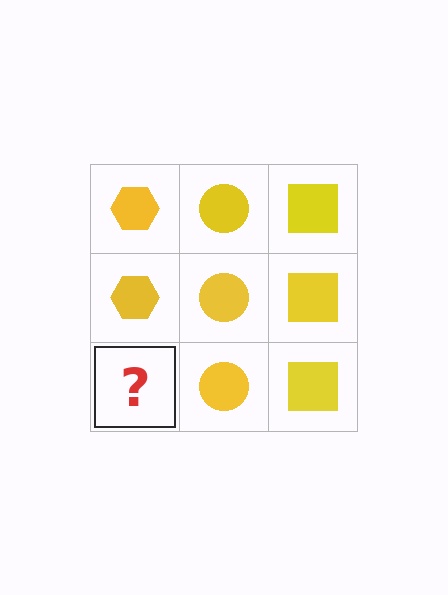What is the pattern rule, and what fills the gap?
The rule is that each column has a consistent shape. The gap should be filled with a yellow hexagon.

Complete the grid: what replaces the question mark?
The question mark should be replaced with a yellow hexagon.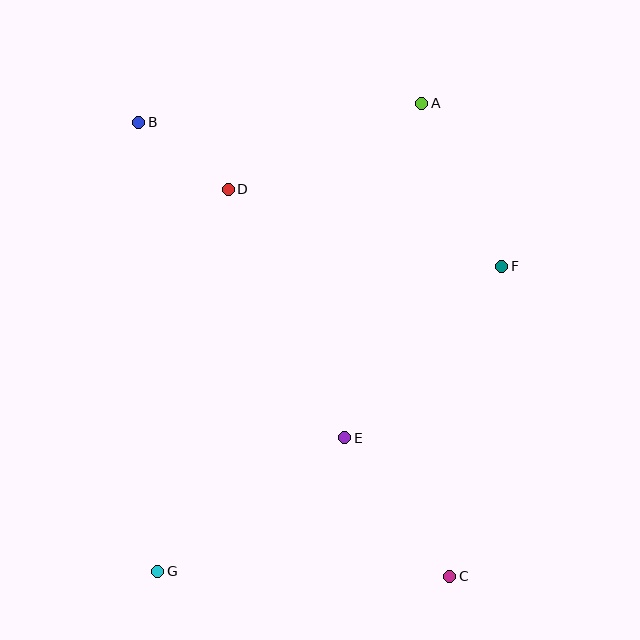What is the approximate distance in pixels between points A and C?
The distance between A and C is approximately 474 pixels.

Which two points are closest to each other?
Points B and D are closest to each other.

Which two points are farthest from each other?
Points B and C are farthest from each other.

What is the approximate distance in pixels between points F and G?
The distance between F and G is approximately 460 pixels.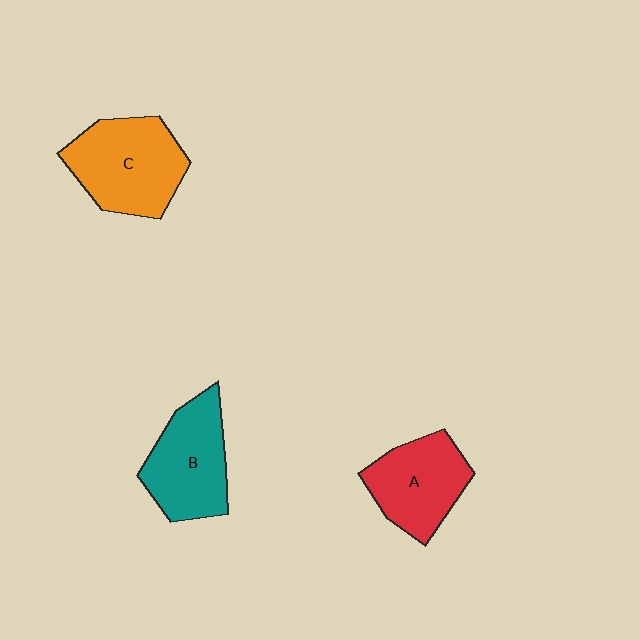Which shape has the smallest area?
Shape A (red).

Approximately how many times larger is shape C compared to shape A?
Approximately 1.2 times.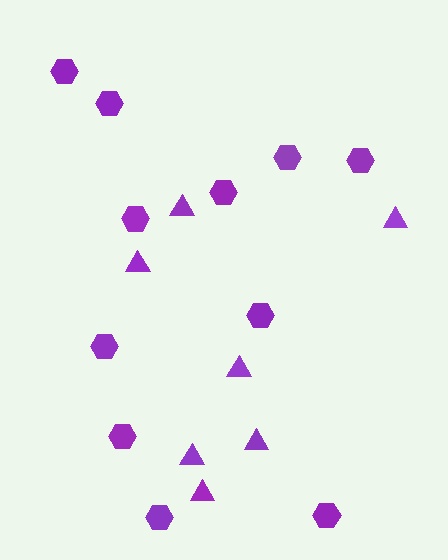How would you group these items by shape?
There are 2 groups: one group of triangles (7) and one group of hexagons (11).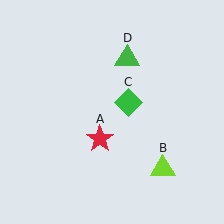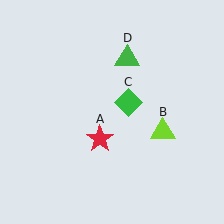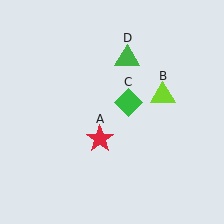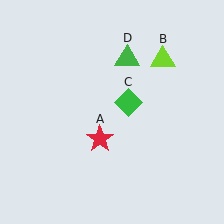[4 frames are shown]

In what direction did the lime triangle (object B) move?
The lime triangle (object B) moved up.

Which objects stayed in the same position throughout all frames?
Red star (object A) and green diamond (object C) and green triangle (object D) remained stationary.